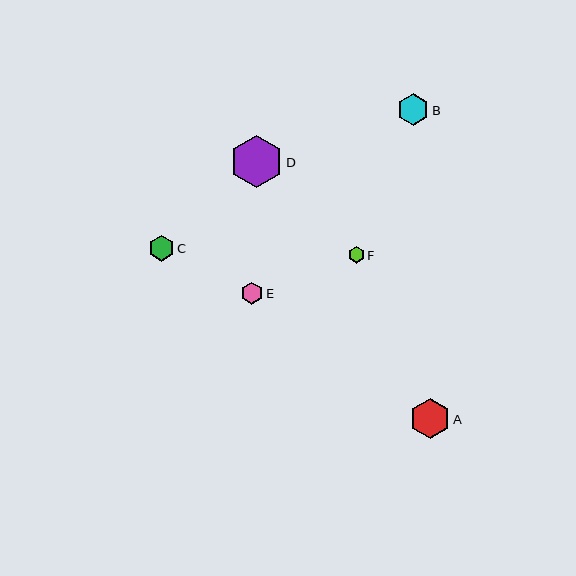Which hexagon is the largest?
Hexagon D is the largest with a size of approximately 53 pixels.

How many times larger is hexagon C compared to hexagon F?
Hexagon C is approximately 1.6 times the size of hexagon F.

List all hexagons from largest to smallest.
From largest to smallest: D, A, B, C, E, F.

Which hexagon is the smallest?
Hexagon F is the smallest with a size of approximately 16 pixels.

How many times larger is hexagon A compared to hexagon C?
Hexagon A is approximately 1.6 times the size of hexagon C.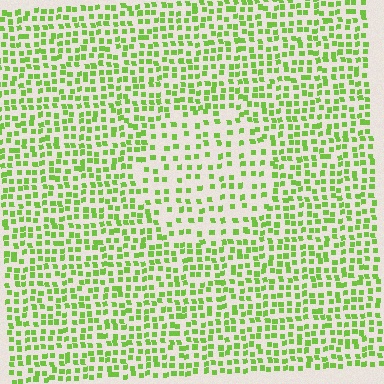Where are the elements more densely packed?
The elements are more densely packed outside the circle boundary.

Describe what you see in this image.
The image contains small lime elements arranged at two different densities. A circle-shaped region is visible where the elements are less densely packed than the surrounding area.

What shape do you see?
I see a circle.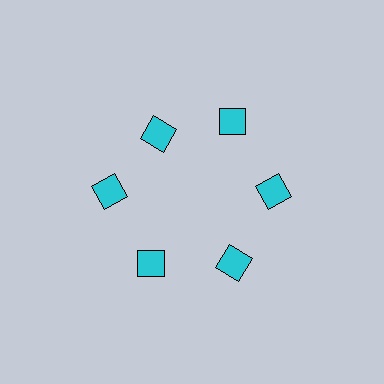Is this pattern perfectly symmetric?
No. The 6 cyan squares are arranged in a ring, but one element near the 11 o'clock position is pulled inward toward the center, breaking the 6-fold rotational symmetry.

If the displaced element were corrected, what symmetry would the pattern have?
It would have 6-fold rotational symmetry — the pattern would map onto itself every 60 degrees.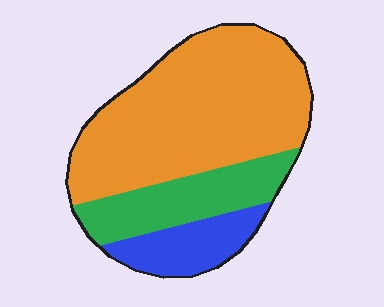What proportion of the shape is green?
Green takes up about one fifth (1/5) of the shape.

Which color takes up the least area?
Blue, at roughly 15%.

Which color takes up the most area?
Orange, at roughly 65%.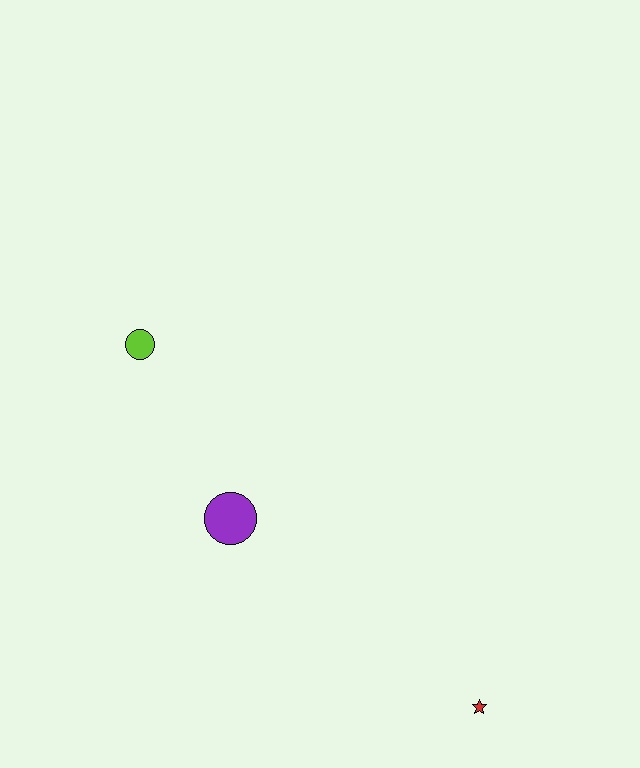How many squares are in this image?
There are no squares.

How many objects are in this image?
There are 3 objects.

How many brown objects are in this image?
There are no brown objects.